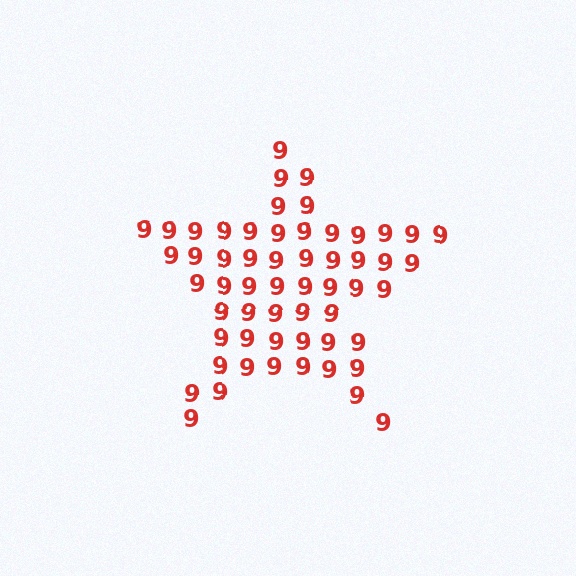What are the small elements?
The small elements are digit 9's.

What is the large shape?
The large shape is a star.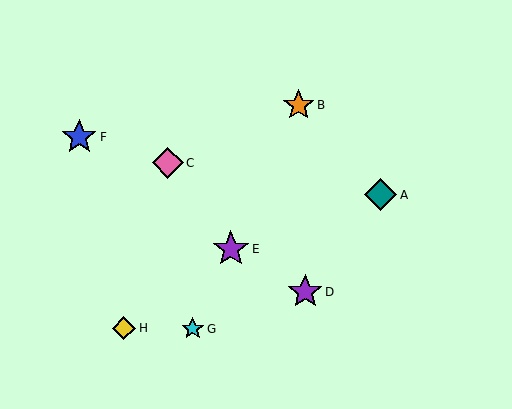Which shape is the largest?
The purple star (labeled E) is the largest.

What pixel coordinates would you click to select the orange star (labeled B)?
Click at (299, 105) to select the orange star B.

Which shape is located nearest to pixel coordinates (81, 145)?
The blue star (labeled F) at (79, 137) is nearest to that location.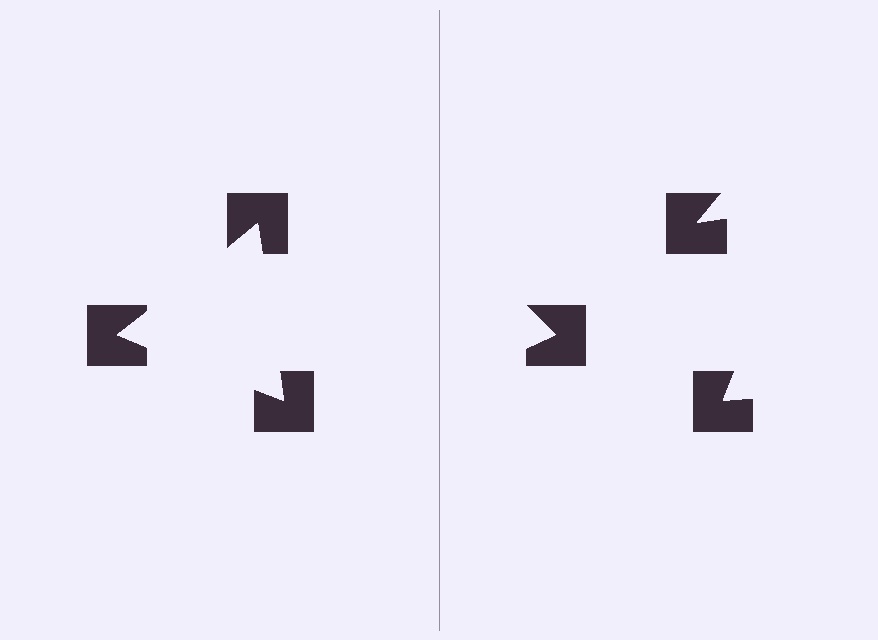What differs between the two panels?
The notched squares are positioned identically on both sides; only the wedge orientations differ. On the left they align to a triangle; on the right they are misaligned.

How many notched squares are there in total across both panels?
6 — 3 on each side.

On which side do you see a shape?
An illusory triangle appears on the left side. On the right side the wedge cuts are rotated, so no coherent shape forms.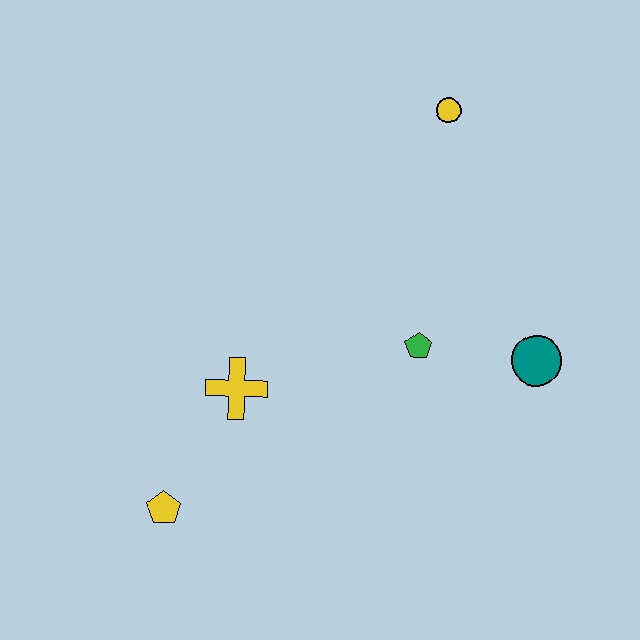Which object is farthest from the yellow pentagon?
The yellow circle is farthest from the yellow pentagon.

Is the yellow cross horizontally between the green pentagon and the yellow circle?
No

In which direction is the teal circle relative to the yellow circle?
The teal circle is below the yellow circle.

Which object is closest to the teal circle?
The green pentagon is closest to the teal circle.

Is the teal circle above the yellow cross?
Yes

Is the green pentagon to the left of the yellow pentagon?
No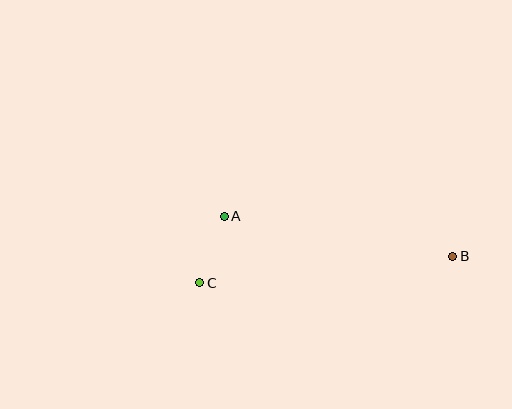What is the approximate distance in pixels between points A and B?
The distance between A and B is approximately 232 pixels.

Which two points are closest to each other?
Points A and C are closest to each other.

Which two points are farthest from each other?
Points B and C are farthest from each other.